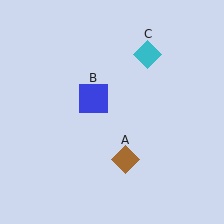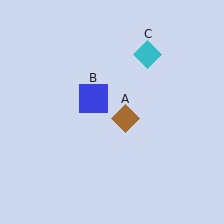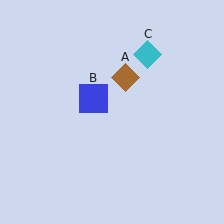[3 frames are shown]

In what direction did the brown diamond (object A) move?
The brown diamond (object A) moved up.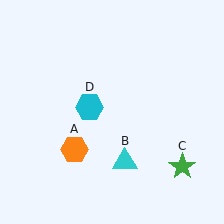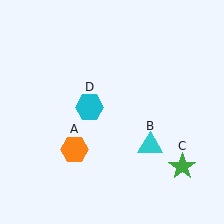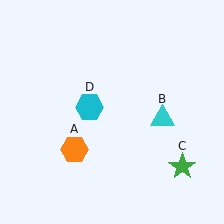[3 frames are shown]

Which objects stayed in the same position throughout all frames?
Orange hexagon (object A) and green star (object C) and cyan hexagon (object D) remained stationary.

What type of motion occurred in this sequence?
The cyan triangle (object B) rotated counterclockwise around the center of the scene.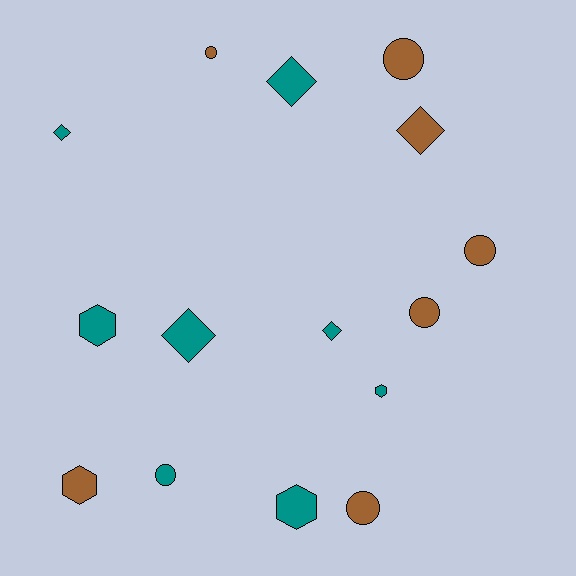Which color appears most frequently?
Teal, with 8 objects.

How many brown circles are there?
There are 5 brown circles.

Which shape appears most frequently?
Circle, with 6 objects.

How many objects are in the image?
There are 15 objects.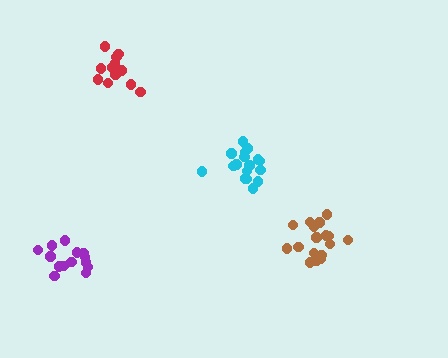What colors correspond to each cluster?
The clusters are colored: red, cyan, brown, purple.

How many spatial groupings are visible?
There are 4 spatial groupings.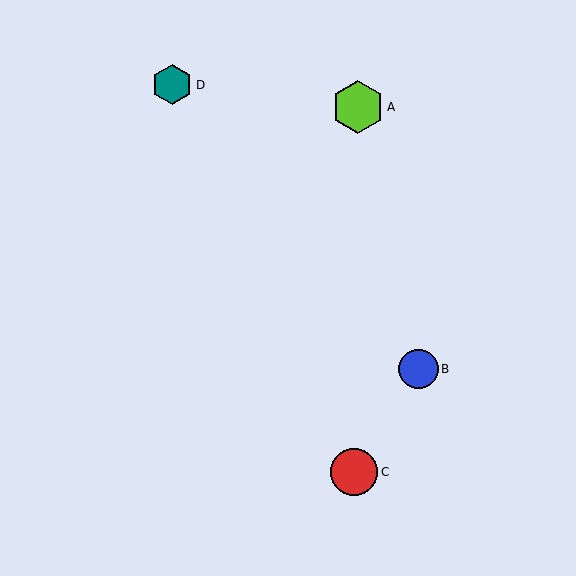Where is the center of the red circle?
The center of the red circle is at (354, 472).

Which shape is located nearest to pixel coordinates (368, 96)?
The lime hexagon (labeled A) at (358, 107) is nearest to that location.